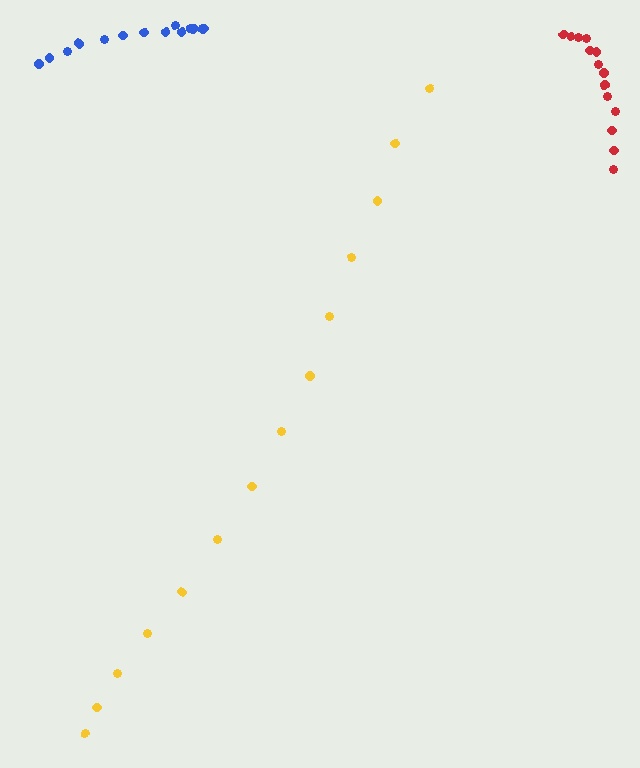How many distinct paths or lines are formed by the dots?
There are 3 distinct paths.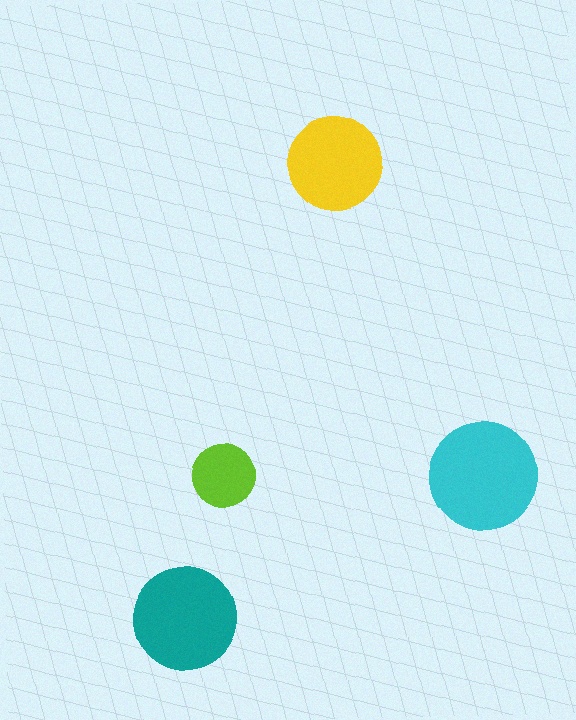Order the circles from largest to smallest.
the cyan one, the teal one, the yellow one, the lime one.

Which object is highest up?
The yellow circle is topmost.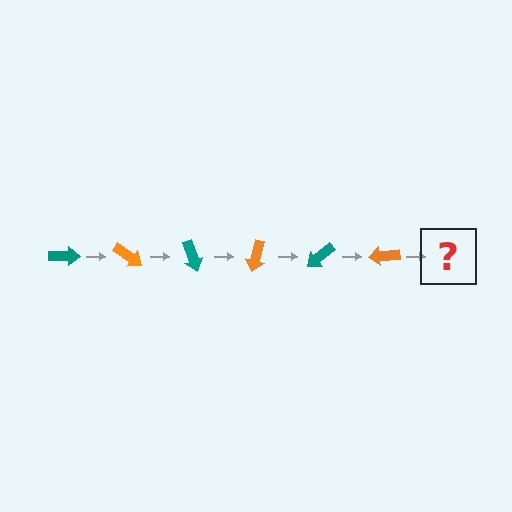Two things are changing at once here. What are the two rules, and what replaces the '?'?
The two rules are that it rotates 35 degrees each step and the color cycles through teal and orange. The '?' should be a teal arrow, rotated 210 degrees from the start.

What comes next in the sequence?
The next element should be a teal arrow, rotated 210 degrees from the start.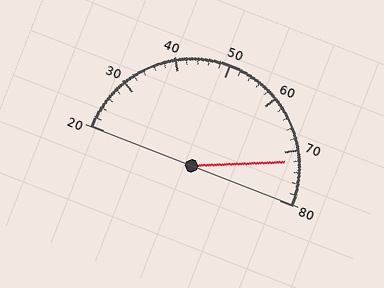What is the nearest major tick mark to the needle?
The nearest major tick mark is 70.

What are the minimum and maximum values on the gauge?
The gauge ranges from 20 to 80.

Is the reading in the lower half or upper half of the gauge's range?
The reading is in the upper half of the range (20 to 80).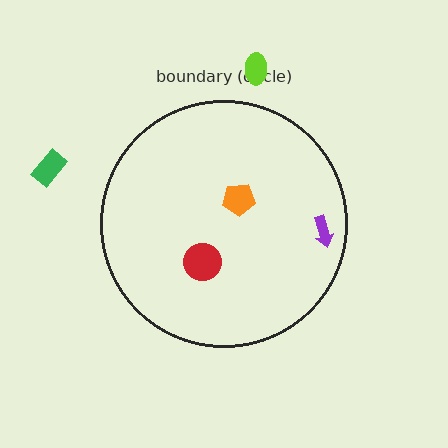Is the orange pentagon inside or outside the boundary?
Inside.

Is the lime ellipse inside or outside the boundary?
Outside.